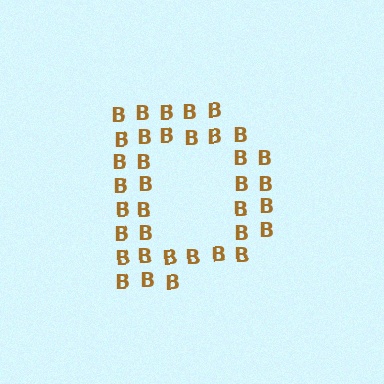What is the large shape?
The large shape is the letter D.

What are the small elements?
The small elements are letter B's.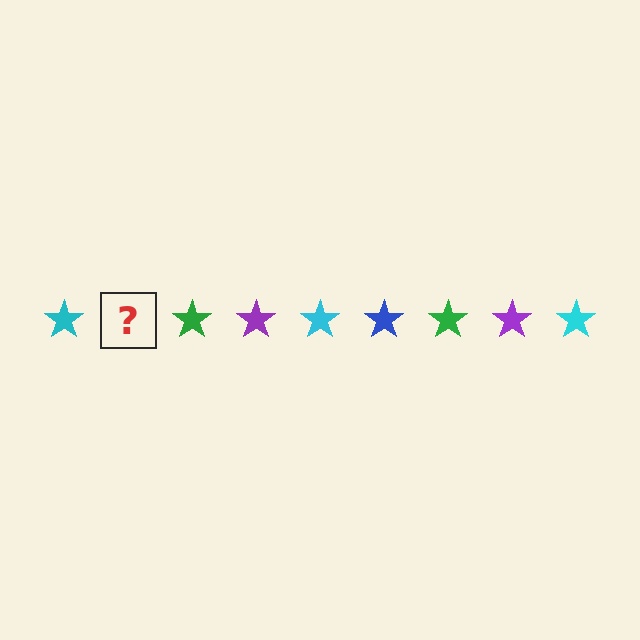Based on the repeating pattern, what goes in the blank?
The blank should be a blue star.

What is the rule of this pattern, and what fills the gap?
The rule is that the pattern cycles through cyan, blue, green, purple stars. The gap should be filled with a blue star.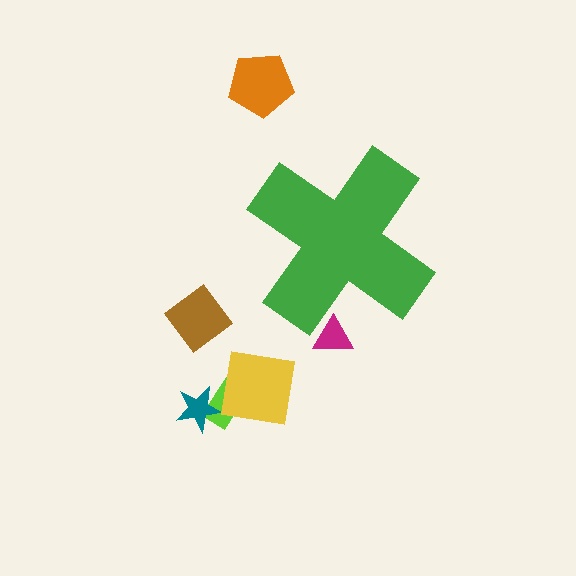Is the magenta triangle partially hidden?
Yes, the magenta triangle is partially hidden behind the green cross.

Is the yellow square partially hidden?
No, the yellow square is fully visible.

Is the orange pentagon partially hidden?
No, the orange pentagon is fully visible.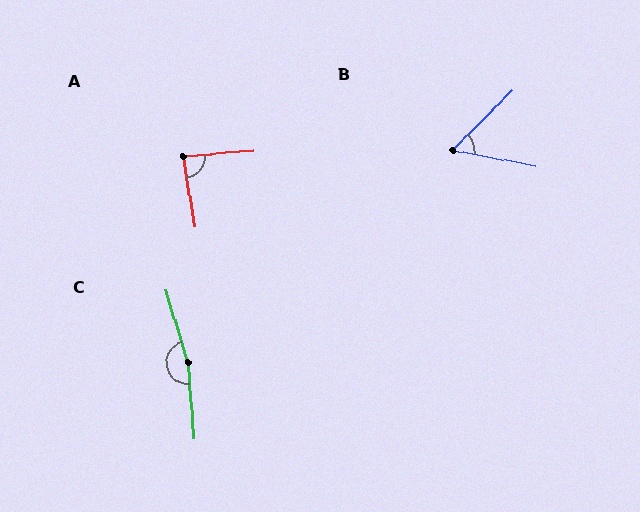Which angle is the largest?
C, at approximately 168 degrees.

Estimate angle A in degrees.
Approximately 85 degrees.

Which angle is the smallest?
B, at approximately 55 degrees.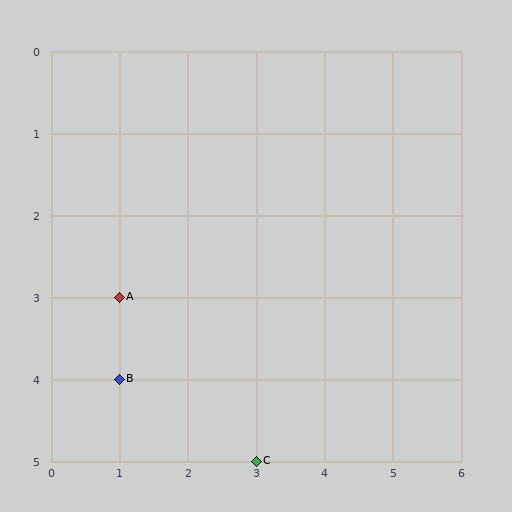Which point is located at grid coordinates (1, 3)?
Point A is at (1, 3).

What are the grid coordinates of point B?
Point B is at grid coordinates (1, 4).